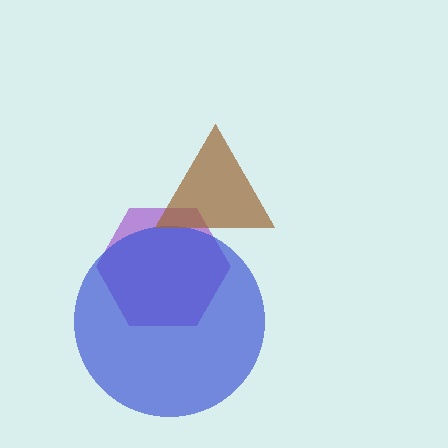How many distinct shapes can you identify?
There are 3 distinct shapes: a purple hexagon, a blue circle, a brown triangle.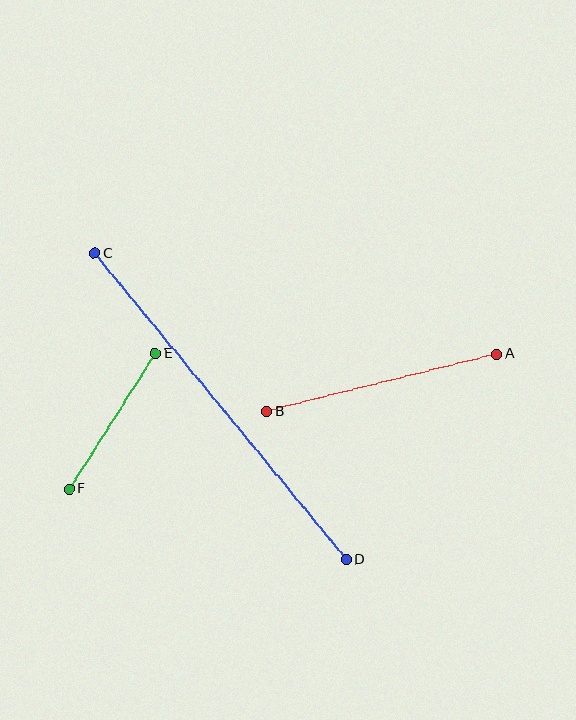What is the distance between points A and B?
The distance is approximately 237 pixels.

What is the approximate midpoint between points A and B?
The midpoint is at approximately (382, 383) pixels.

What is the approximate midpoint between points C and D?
The midpoint is at approximately (220, 406) pixels.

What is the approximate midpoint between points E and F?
The midpoint is at approximately (112, 421) pixels.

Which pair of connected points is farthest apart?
Points C and D are farthest apart.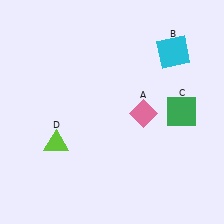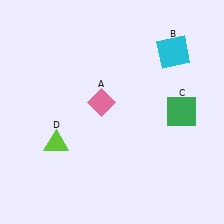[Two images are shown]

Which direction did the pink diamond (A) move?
The pink diamond (A) moved left.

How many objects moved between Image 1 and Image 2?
1 object moved between the two images.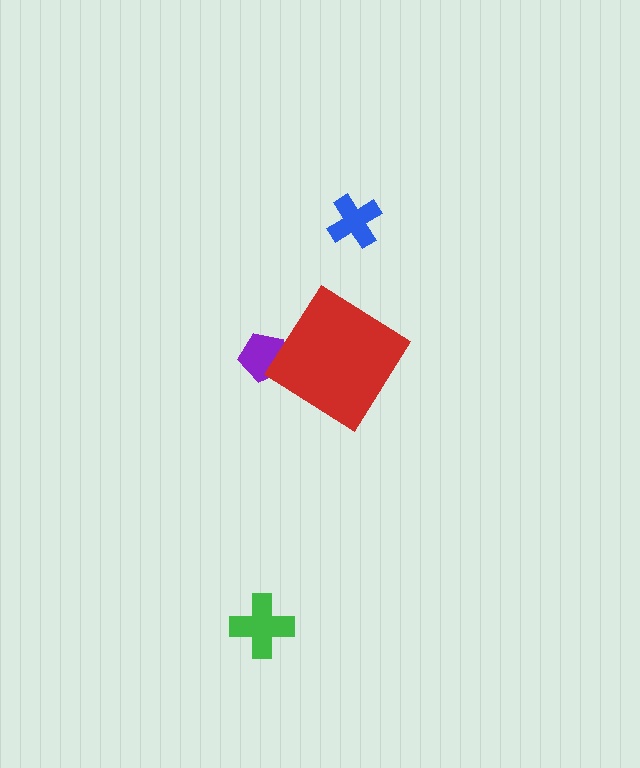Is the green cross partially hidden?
No, the green cross is fully visible.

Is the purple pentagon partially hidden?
Yes, the purple pentagon is partially hidden behind the red diamond.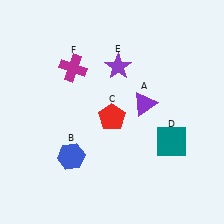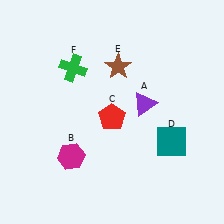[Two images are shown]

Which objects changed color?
B changed from blue to magenta. E changed from purple to brown. F changed from magenta to green.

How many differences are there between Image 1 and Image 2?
There are 3 differences between the two images.